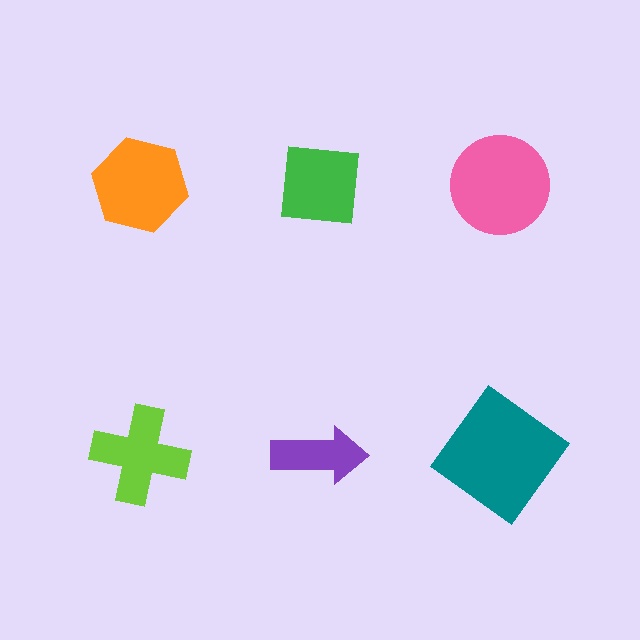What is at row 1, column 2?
A green square.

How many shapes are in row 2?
3 shapes.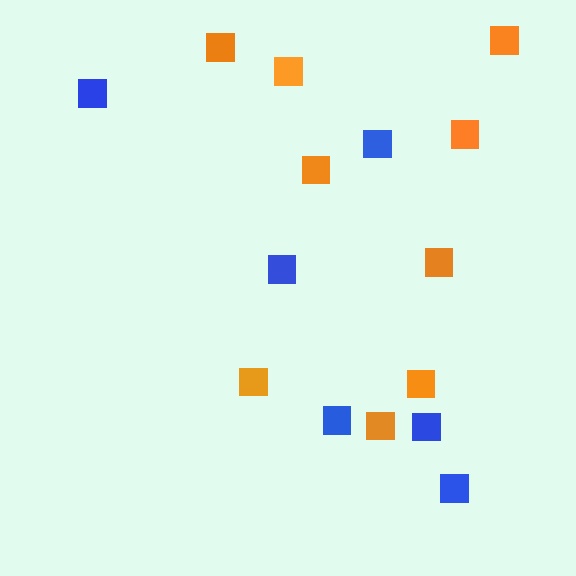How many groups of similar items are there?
There are 2 groups: one group of blue squares (6) and one group of orange squares (9).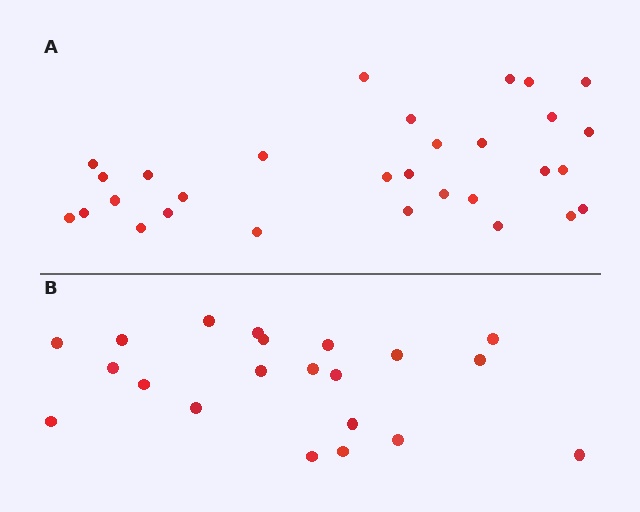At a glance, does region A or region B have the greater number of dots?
Region A (the top region) has more dots.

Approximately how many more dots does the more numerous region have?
Region A has roughly 8 or so more dots than region B.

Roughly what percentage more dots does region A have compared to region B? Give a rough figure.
About 45% more.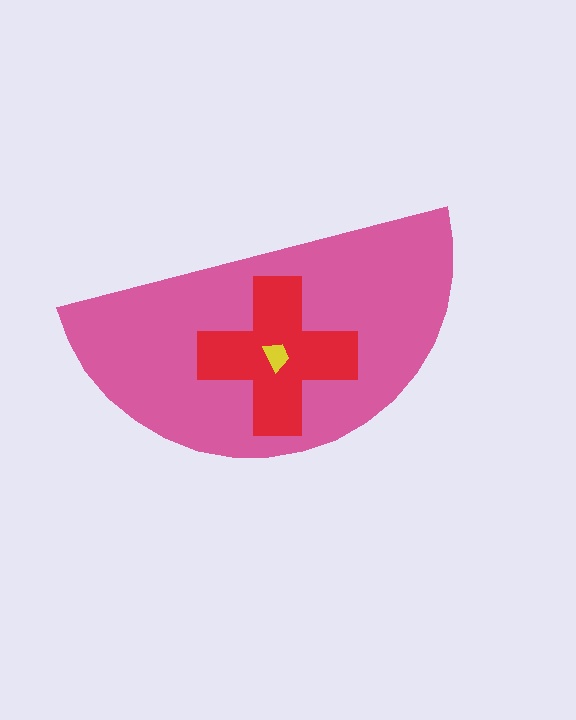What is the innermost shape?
The yellow trapezoid.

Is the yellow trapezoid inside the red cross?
Yes.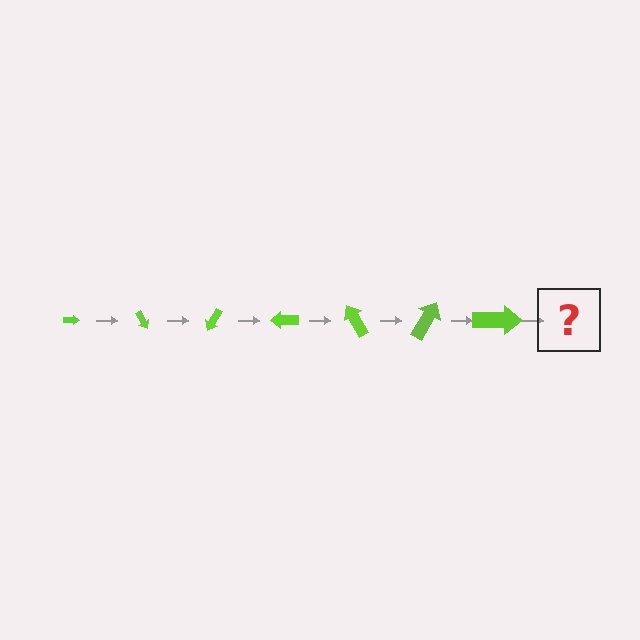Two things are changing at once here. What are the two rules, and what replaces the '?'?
The two rules are that the arrow grows larger each step and it rotates 60 degrees each step. The '?' should be an arrow, larger than the previous one and rotated 420 degrees from the start.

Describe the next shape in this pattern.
It should be an arrow, larger than the previous one and rotated 420 degrees from the start.